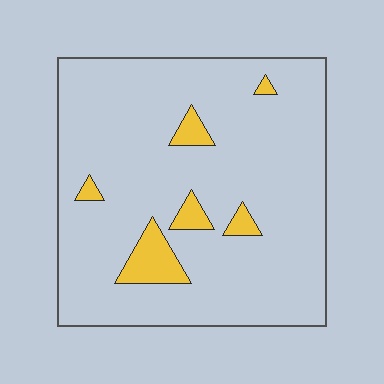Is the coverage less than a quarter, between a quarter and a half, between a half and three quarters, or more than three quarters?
Less than a quarter.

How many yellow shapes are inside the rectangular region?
6.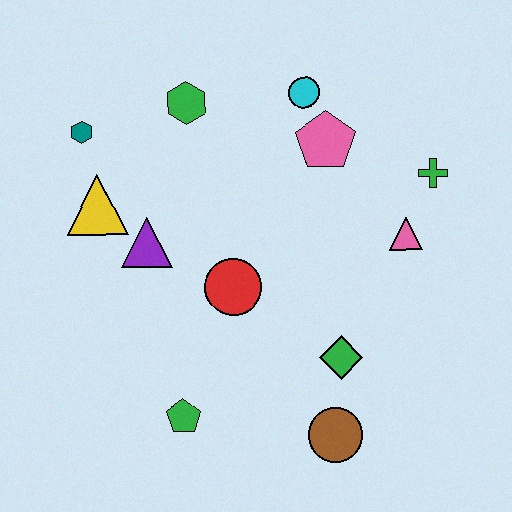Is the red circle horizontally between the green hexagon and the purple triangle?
No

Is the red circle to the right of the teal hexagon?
Yes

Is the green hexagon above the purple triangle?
Yes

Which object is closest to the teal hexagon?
The yellow triangle is closest to the teal hexagon.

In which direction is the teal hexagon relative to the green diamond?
The teal hexagon is to the left of the green diamond.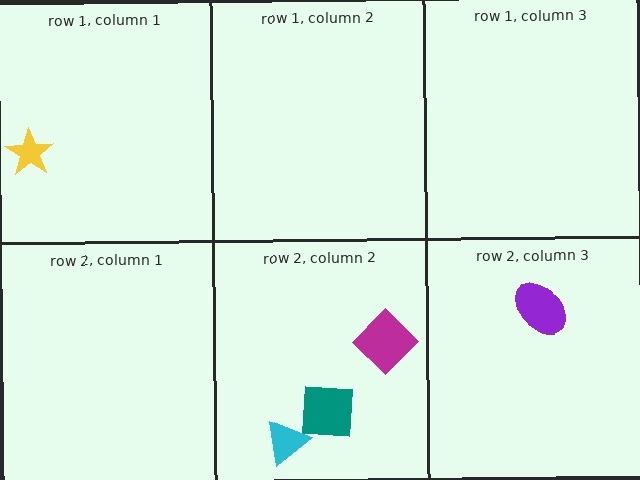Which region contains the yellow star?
The row 1, column 1 region.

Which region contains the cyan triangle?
The row 2, column 2 region.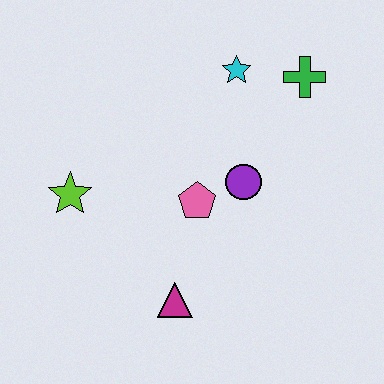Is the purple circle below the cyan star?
Yes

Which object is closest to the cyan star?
The green cross is closest to the cyan star.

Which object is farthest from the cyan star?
The magenta triangle is farthest from the cyan star.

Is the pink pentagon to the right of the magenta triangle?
Yes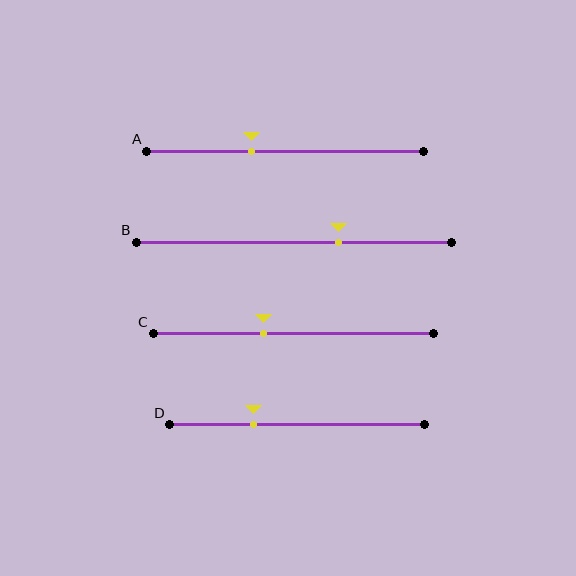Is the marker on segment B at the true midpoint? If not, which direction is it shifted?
No, the marker on segment B is shifted to the right by about 14% of the segment length.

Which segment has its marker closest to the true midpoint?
Segment C has its marker closest to the true midpoint.